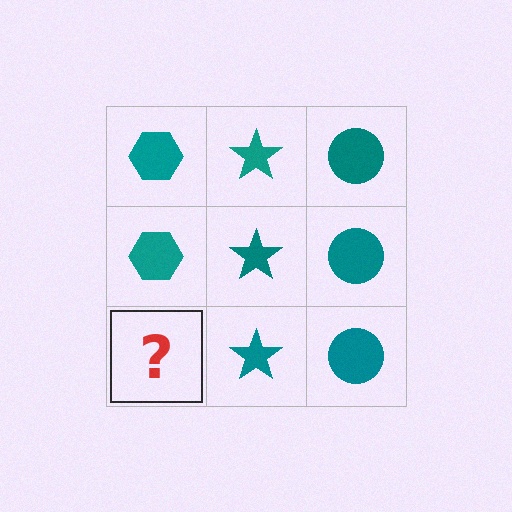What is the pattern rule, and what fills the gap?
The rule is that each column has a consistent shape. The gap should be filled with a teal hexagon.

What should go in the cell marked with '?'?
The missing cell should contain a teal hexagon.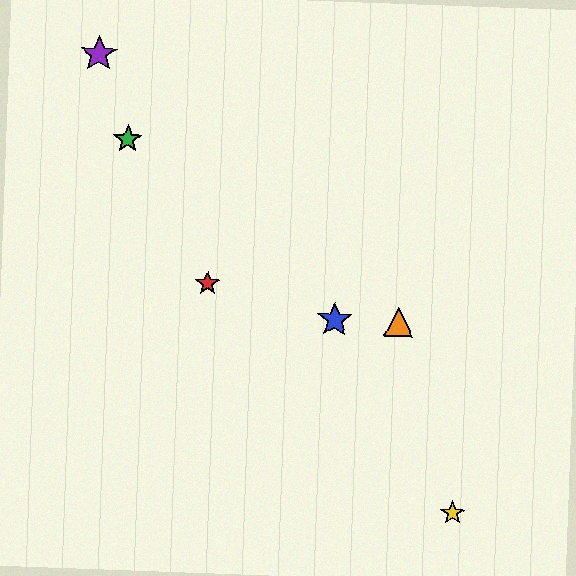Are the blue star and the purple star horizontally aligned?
No, the blue star is at y≈320 and the purple star is at y≈54.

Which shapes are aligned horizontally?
The blue star, the orange triangle are aligned horizontally.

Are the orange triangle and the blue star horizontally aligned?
Yes, both are at y≈322.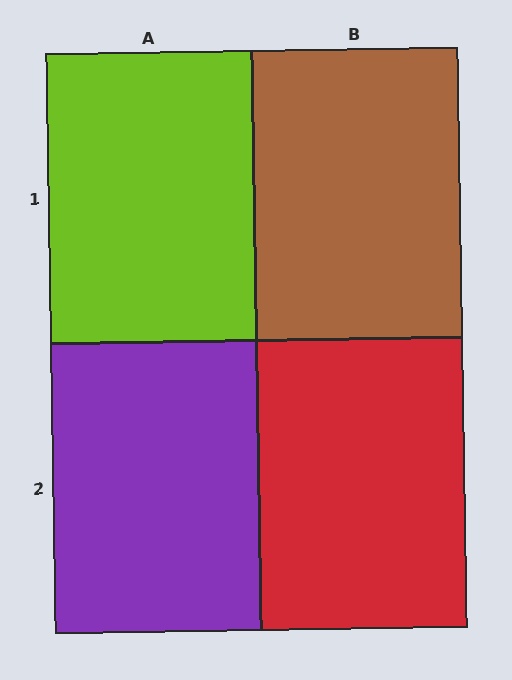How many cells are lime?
1 cell is lime.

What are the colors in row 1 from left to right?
Lime, brown.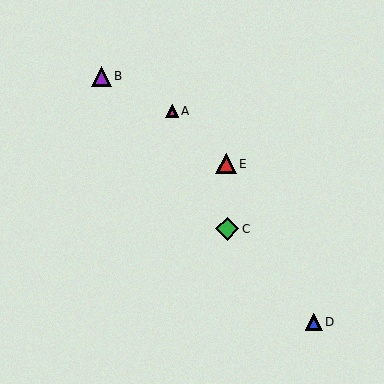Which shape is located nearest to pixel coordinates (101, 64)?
The purple triangle (labeled B) at (102, 76) is nearest to that location.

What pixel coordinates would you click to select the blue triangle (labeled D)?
Click at (314, 322) to select the blue triangle D.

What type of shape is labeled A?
Shape A is a magenta triangle.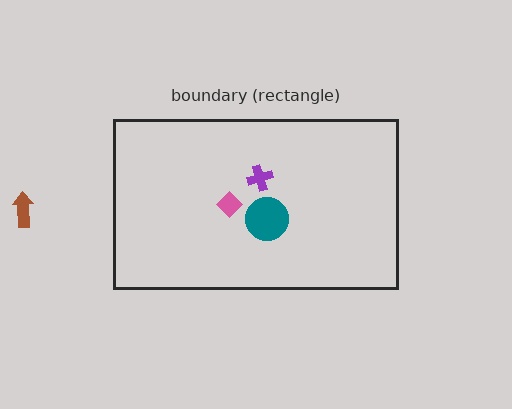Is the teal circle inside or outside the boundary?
Inside.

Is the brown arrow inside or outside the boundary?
Outside.